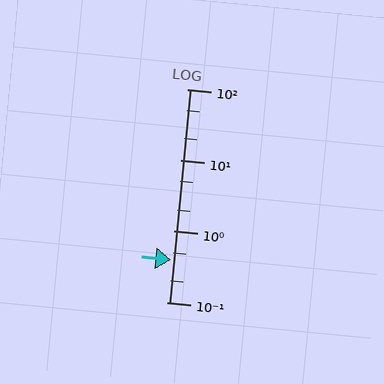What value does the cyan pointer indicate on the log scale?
The pointer indicates approximately 0.4.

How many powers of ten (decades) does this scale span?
The scale spans 3 decades, from 0.1 to 100.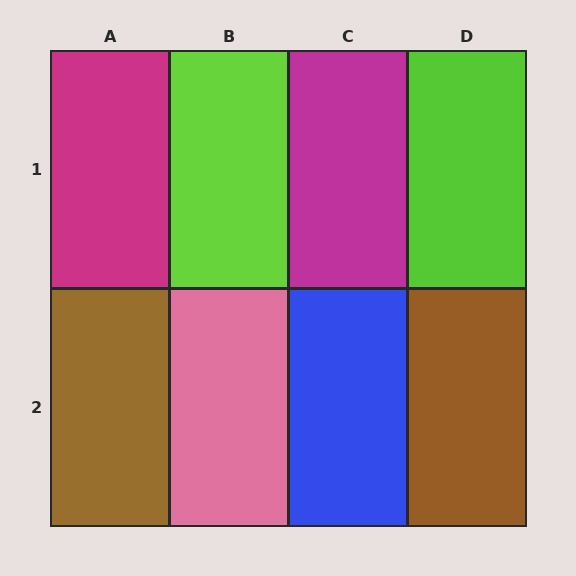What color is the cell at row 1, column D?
Lime.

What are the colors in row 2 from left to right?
Brown, pink, blue, brown.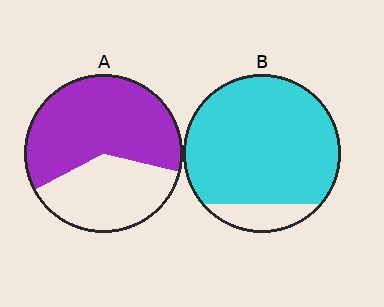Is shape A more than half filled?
Yes.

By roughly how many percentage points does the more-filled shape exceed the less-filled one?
By roughly 25 percentage points (B over A).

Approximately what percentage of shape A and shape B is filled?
A is approximately 60% and B is approximately 90%.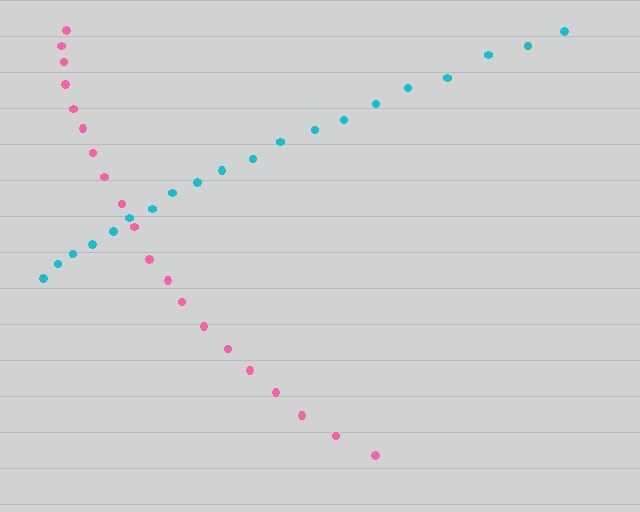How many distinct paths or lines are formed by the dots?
There are 2 distinct paths.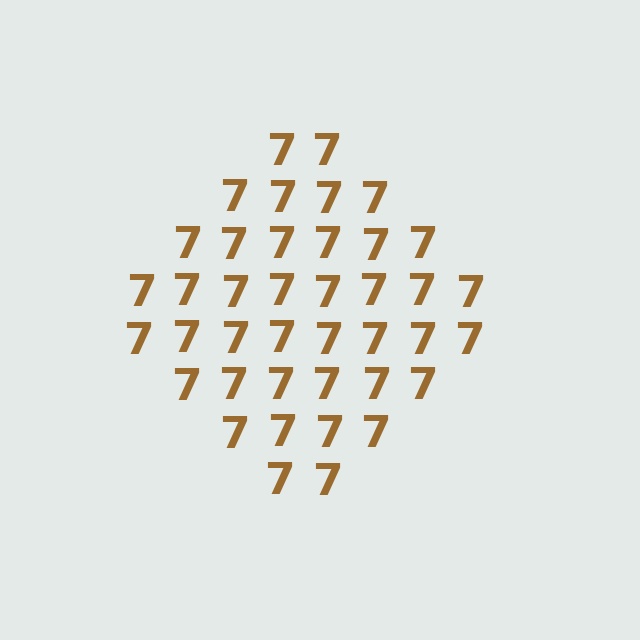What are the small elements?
The small elements are digit 7's.